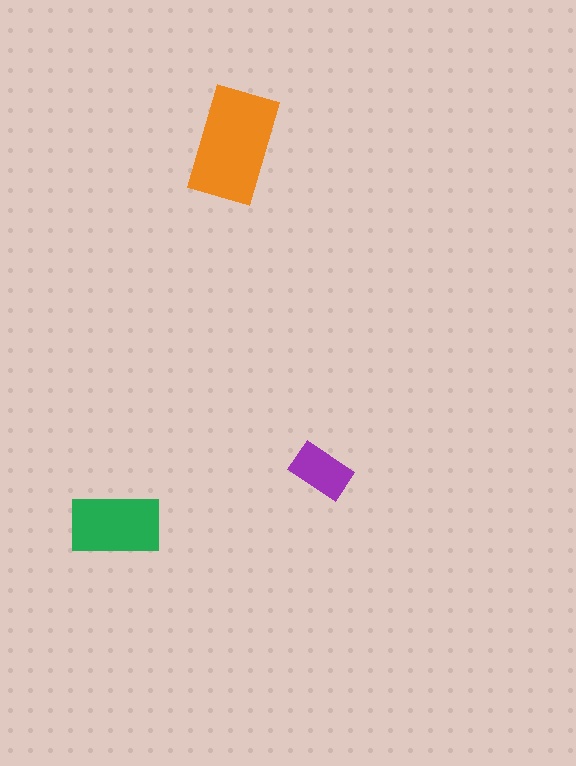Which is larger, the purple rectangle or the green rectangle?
The green one.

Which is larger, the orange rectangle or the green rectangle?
The orange one.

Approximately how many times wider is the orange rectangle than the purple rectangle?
About 2 times wider.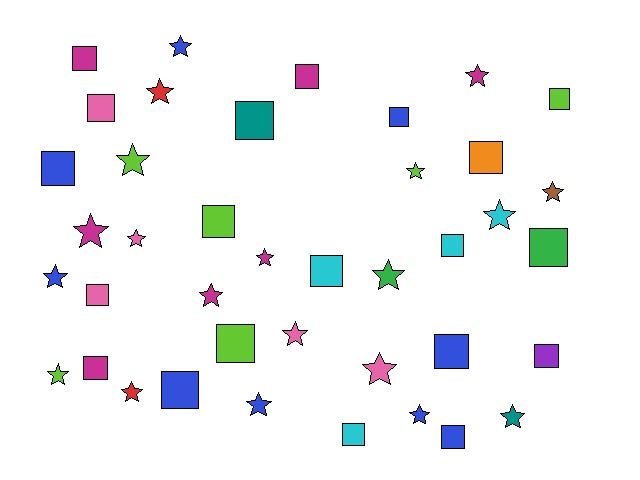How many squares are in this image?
There are 20 squares.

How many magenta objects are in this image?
There are 7 magenta objects.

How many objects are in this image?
There are 40 objects.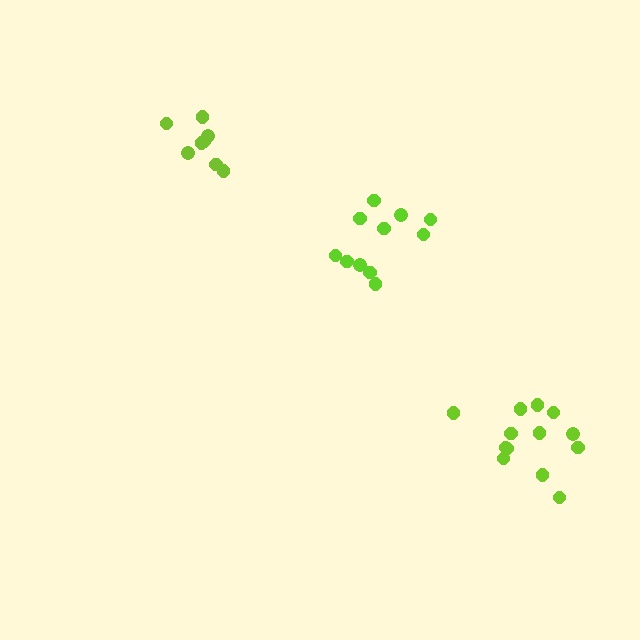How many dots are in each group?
Group 1: 11 dots, Group 2: 8 dots, Group 3: 13 dots (32 total).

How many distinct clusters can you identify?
There are 3 distinct clusters.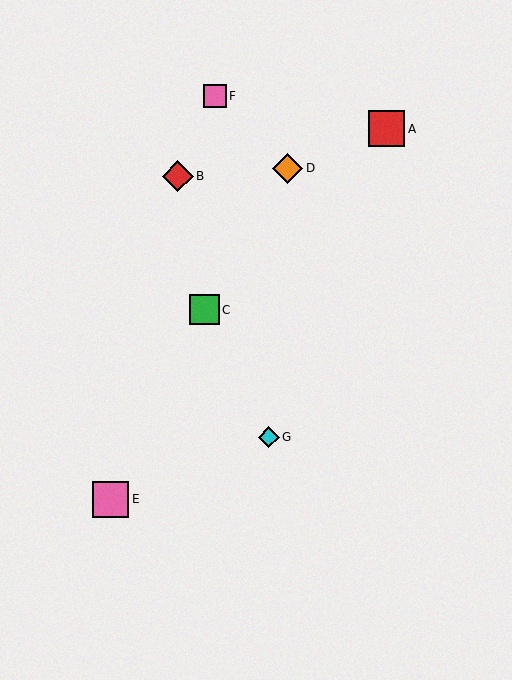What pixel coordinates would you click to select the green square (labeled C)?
Click at (204, 310) to select the green square C.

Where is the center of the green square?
The center of the green square is at (204, 310).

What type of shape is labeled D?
Shape D is an orange diamond.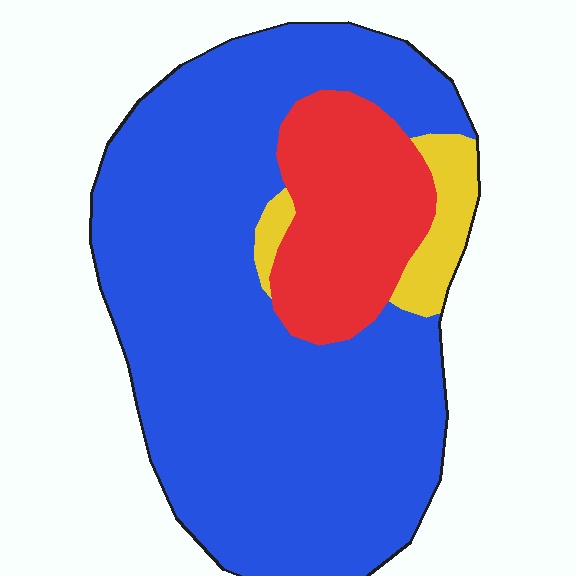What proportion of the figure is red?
Red covers 18% of the figure.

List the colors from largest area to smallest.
From largest to smallest: blue, red, yellow.